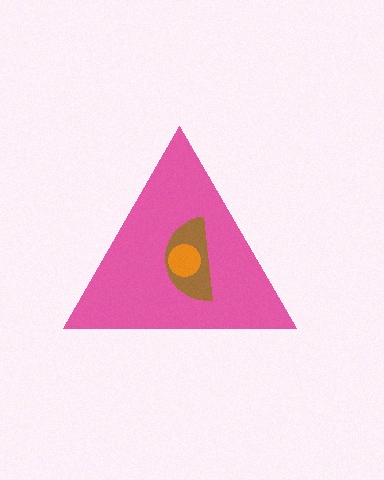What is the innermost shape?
The orange circle.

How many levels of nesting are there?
3.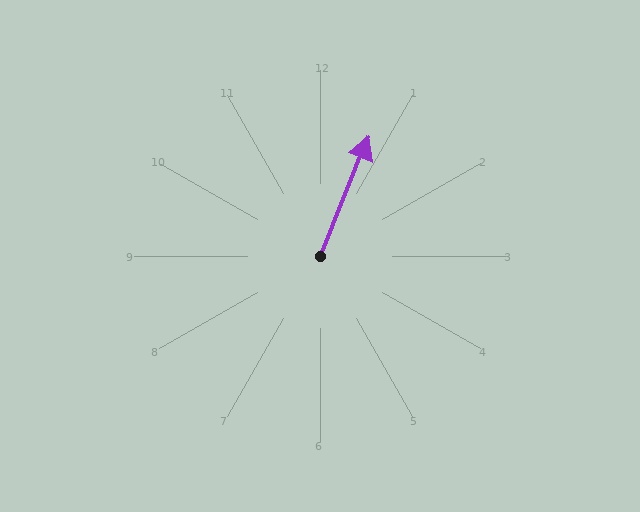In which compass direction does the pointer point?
North.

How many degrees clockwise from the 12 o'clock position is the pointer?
Approximately 22 degrees.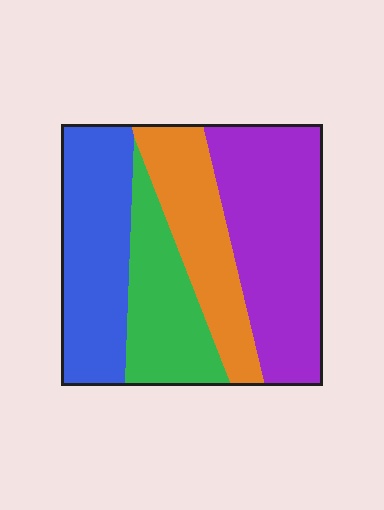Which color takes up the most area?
Purple, at roughly 35%.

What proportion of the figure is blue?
Blue takes up about one quarter (1/4) of the figure.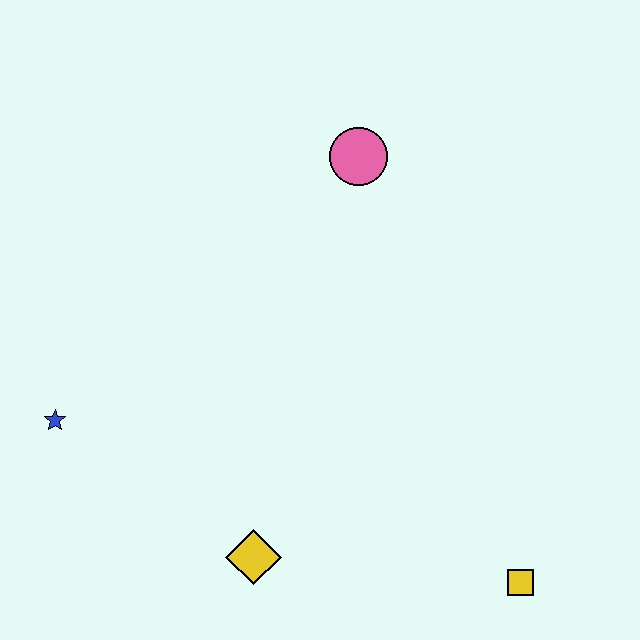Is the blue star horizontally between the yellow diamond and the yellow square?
No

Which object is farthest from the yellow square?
The blue star is farthest from the yellow square.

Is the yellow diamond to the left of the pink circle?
Yes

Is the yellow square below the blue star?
Yes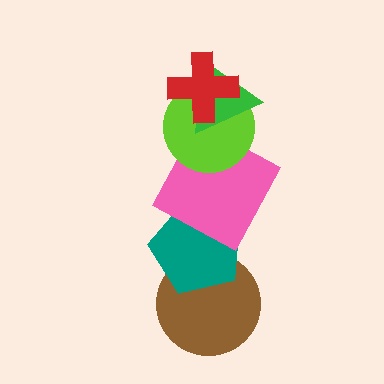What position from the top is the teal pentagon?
The teal pentagon is 5th from the top.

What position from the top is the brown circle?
The brown circle is 6th from the top.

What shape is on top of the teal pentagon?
The pink square is on top of the teal pentagon.